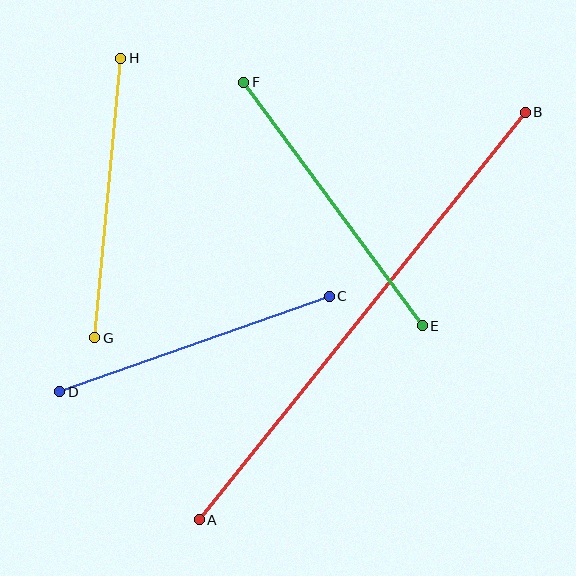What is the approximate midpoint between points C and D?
The midpoint is at approximately (194, 344) pixels.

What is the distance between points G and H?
The distance is approximately 280 pixels.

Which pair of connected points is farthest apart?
Points A and B are farthest apart.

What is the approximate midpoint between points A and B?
The midpoint is at approximately (362, 316) pixels.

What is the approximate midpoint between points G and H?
The midpoint is at approximately (108, 198) pixels.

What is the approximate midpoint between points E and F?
The midpoint is at approximately (333, 204) pixels.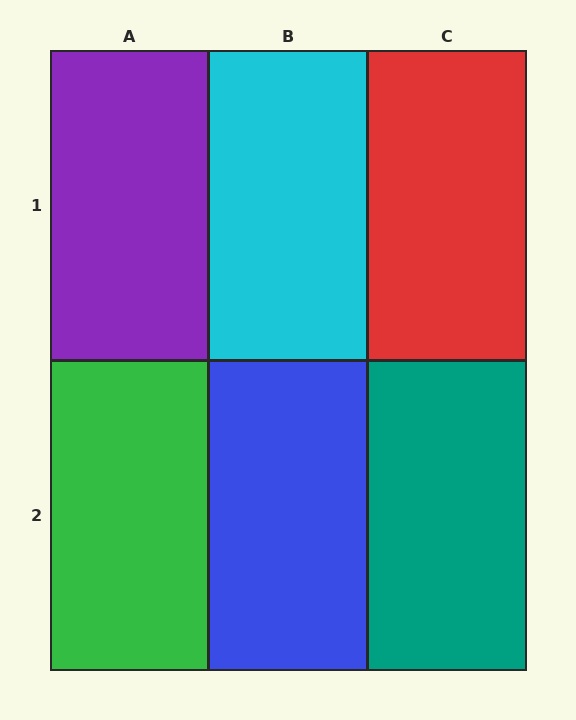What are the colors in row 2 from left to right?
Green, blue, teal.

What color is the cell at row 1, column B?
Cyan.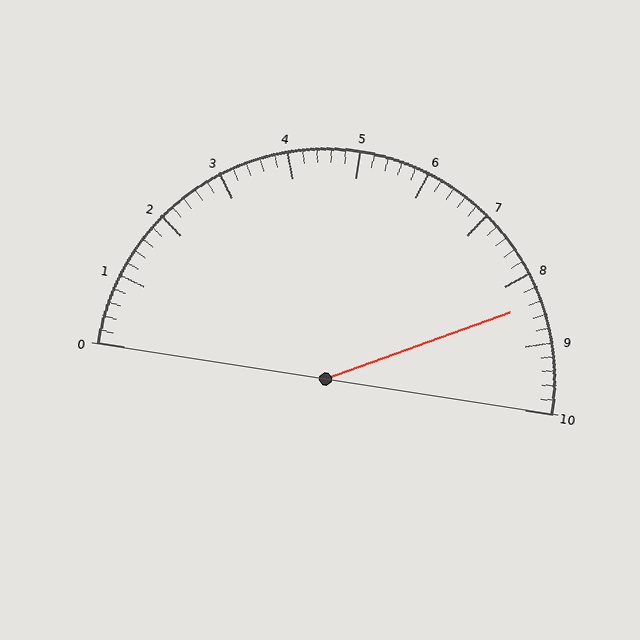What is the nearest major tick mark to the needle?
The nearest major tick mark is 8.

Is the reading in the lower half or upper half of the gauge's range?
The reading is in the upper half of the range (0 to 10).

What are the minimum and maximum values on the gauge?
The gauge ranges from 0 to 10.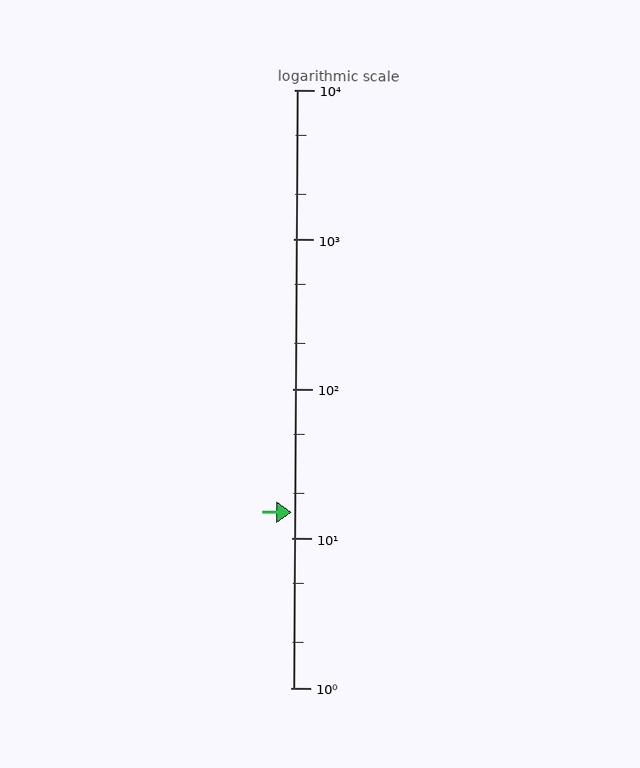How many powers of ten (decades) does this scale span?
The scale spans 4 decades, from 1 to 10000.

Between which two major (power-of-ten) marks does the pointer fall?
The pointer is between 10 and 100.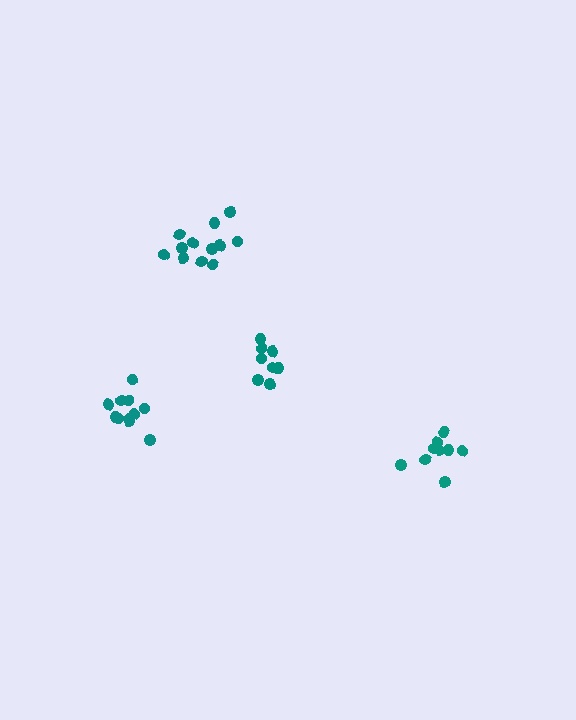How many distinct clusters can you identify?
There are 4 distinct clusters.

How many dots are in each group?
Group 1: 12 dots, Group 2: 8 dots, Group 3: 9 dots, Group 4: 12 dots (41 total).